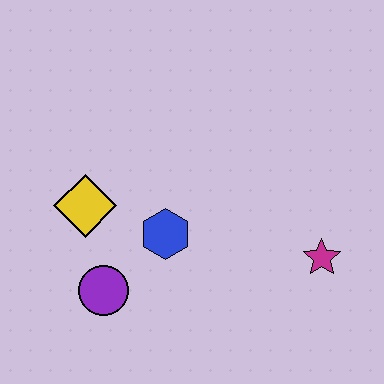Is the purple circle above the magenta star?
No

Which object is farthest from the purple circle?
The magenta star is farthest from the purple circle.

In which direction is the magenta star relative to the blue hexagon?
The magenta star is to the right of the blue hexagon.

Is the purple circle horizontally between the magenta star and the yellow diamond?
Yes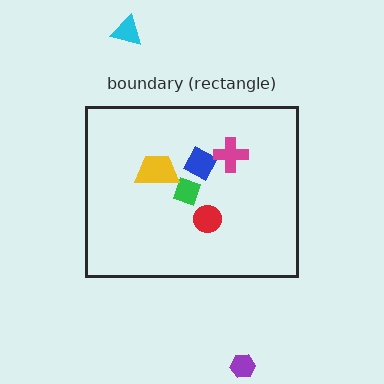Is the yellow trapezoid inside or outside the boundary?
Inside.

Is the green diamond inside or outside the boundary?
Inside.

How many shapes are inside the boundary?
5 inside, 2 outside.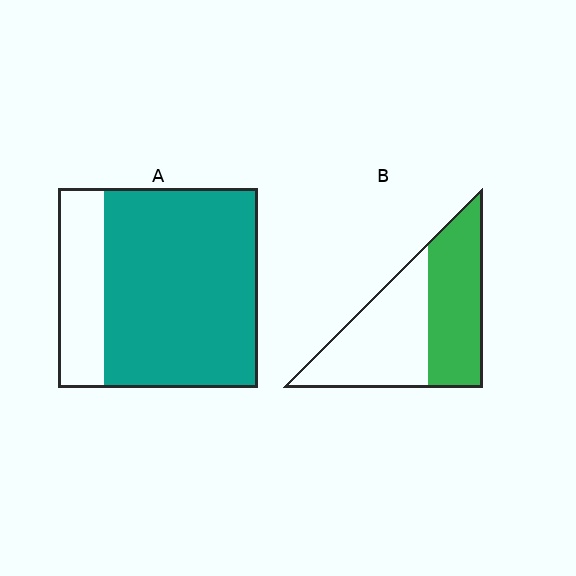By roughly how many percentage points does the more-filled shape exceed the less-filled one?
By roughly 30 percentage points (A over B).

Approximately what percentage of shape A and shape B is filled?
A is approximately 75% and B is approximately 45%.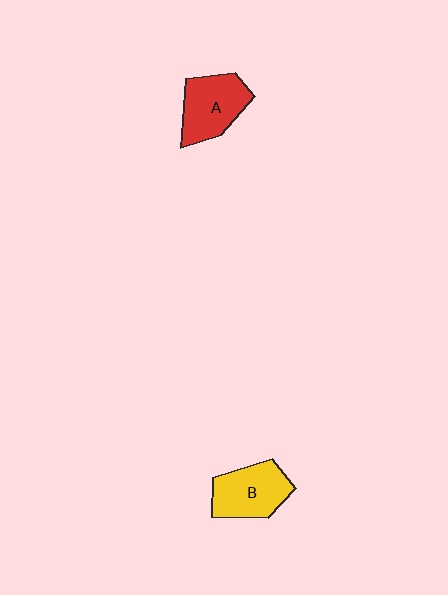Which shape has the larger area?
Shape A (red).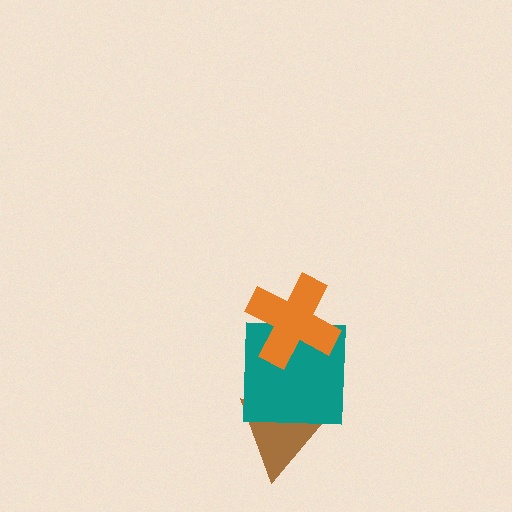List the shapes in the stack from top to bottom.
From top to bottom: the orange cross, the teal square, the brown triangle.